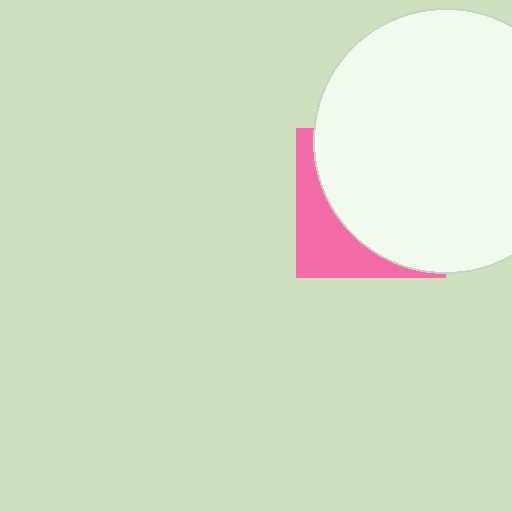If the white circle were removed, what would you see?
You would see the complete pink square.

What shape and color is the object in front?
The object in front is a white circle.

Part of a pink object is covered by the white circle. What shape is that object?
It is a square.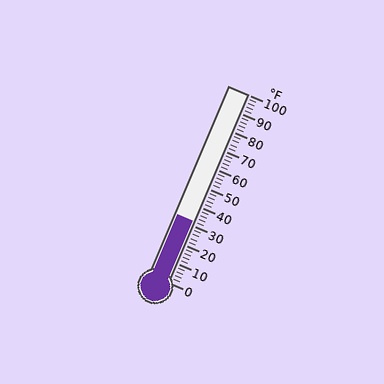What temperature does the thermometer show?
The thermometer shows approximately 32°F.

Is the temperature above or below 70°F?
The temperature is below 70°F.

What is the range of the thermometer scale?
The thermometer scale ranges from 0°F to 100°F.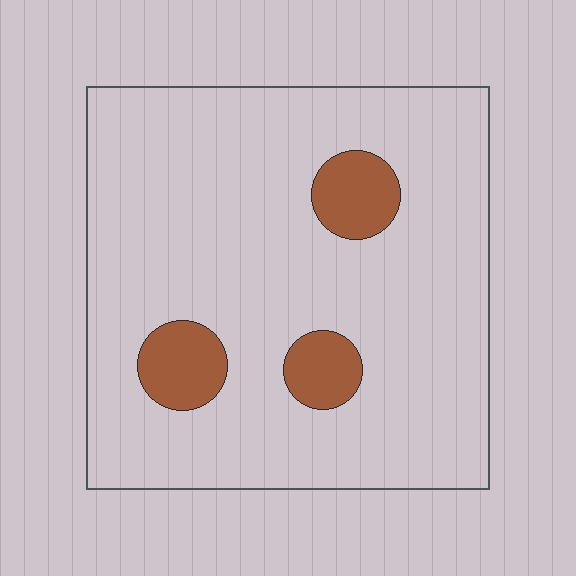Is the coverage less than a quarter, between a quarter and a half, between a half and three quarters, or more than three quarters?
Less than a quarter.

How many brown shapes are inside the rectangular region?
3.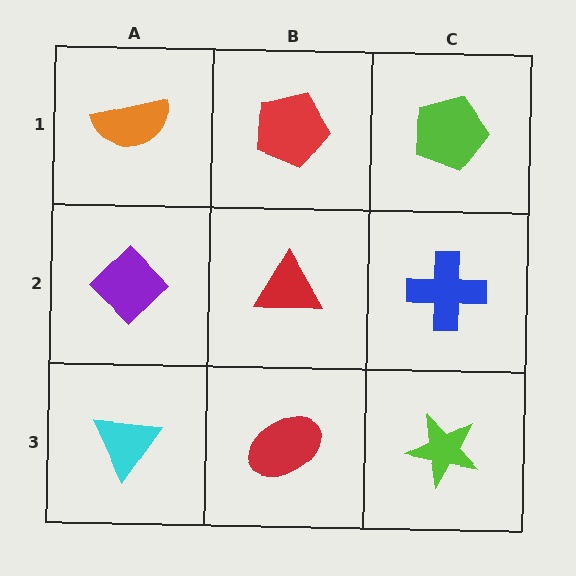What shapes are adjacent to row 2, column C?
A lime pentagon (row 1, column C), a lime star (row 3, column C), a red triangle (row 2, column B).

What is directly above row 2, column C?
A lime pentagon.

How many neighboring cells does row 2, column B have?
4.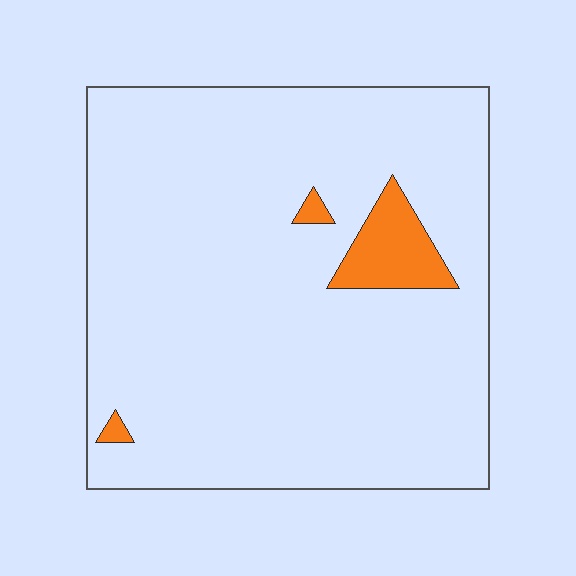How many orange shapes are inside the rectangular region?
3.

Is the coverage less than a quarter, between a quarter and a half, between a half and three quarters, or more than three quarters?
Less than a quarter.